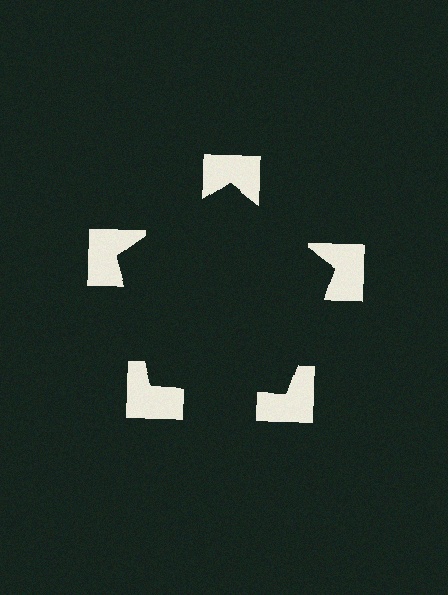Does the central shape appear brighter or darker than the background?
It typically appears slightly darker than the background, even though no actual brightness change is drawn.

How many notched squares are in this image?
There are 5 — one at each vertex of the illusory pentagon.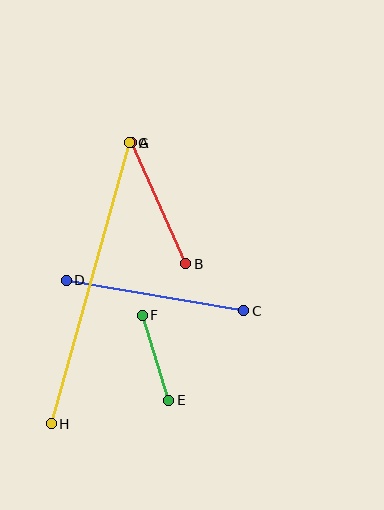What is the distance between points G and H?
The distance is approximately 292 pixels.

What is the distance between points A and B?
The distance is approximately 133 pixels.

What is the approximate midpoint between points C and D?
The midpoint is at approximately (155, 295) pixels.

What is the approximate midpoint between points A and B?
The midpoint is at approximately (158, 203) pixels.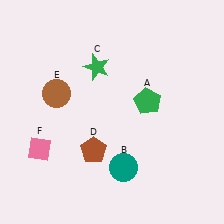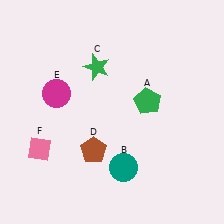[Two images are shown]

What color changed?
The circle (E) changed from brown in Image 1 to magenta in Image 2.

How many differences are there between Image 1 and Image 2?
There is 1 difference between the two images.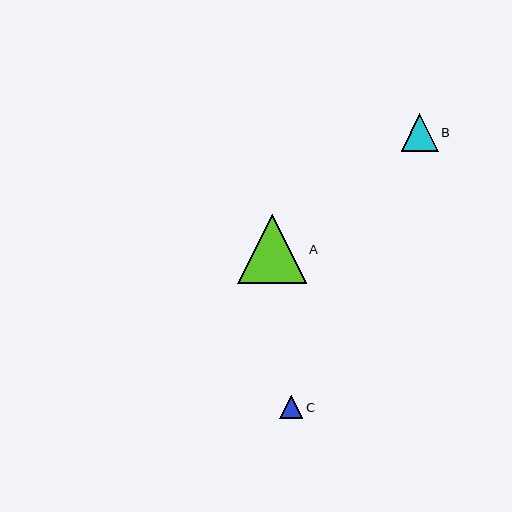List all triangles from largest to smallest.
From largest to smallest: A, B, C.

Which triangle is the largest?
Triangle A is the largest with a size of approximately 68 pixels.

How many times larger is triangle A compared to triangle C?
Triangle A is approximately 3.0 times the size of triangle C.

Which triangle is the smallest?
Triangle C is the smallest with a size of approximately 23 pixels.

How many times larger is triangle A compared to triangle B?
Triangle A is approximately 1.8 times the size of triangle B.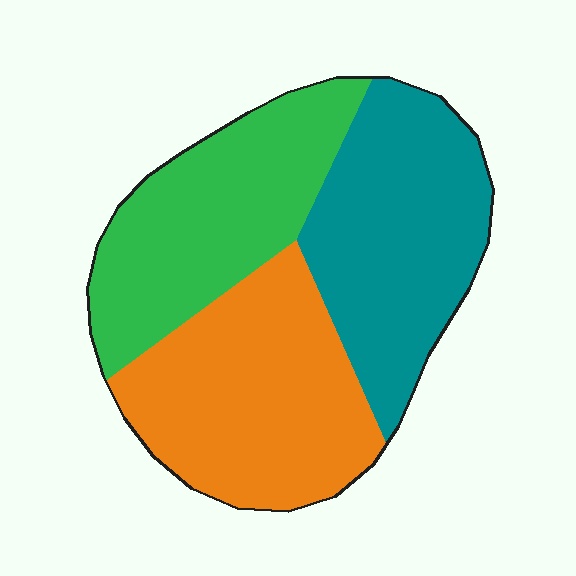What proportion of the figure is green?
Green takes up about one third (1/3) of the figure.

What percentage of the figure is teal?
Teal covers roughly 35% of the figure.